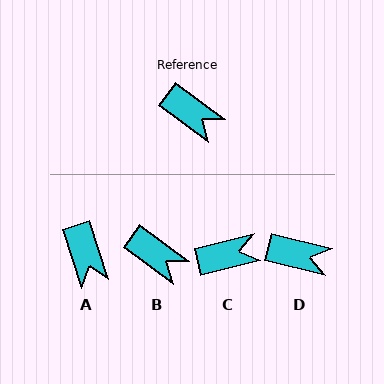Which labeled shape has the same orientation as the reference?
B.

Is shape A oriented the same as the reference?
No, it is off by about 36 degrees.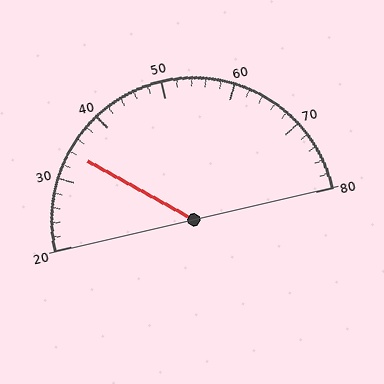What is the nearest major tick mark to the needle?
The nearest major tick mark is 30.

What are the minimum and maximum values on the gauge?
The gauge ranges from 20 to 80.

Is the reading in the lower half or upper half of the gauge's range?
The reading is in the lower half of the range (20 to 80).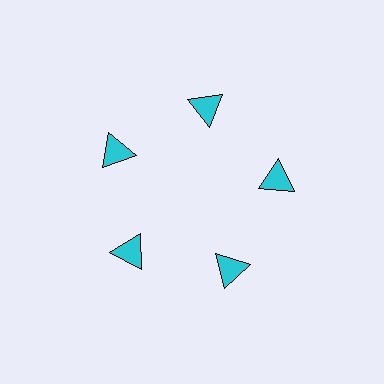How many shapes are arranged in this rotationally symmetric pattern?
There are 5 shapes, arranged in 5 groups of 1.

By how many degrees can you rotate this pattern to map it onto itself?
The pattern maps onto itself every 72 degrees of rotation.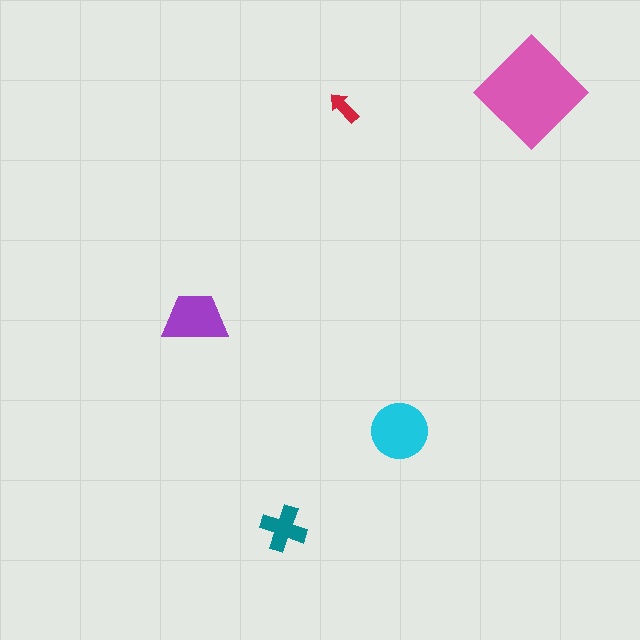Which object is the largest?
The pink diamond.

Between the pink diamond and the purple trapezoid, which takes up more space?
The pink diamond.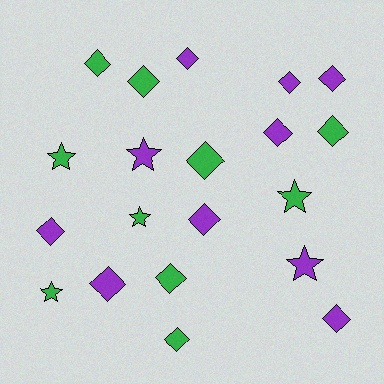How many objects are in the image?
There are 20 objects.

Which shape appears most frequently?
Diamond, with 14 objects.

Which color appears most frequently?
Purple, with 10 objects.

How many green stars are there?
There are 4 green stars.